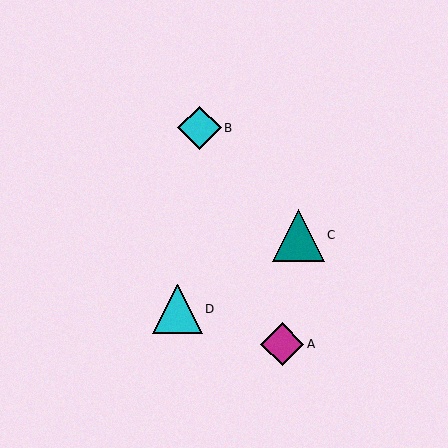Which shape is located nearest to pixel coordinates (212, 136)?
The cyan diamond (labeled B) at (199, 128) is nearest to that location.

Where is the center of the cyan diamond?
The center of the cyan diamond is at (199, 128).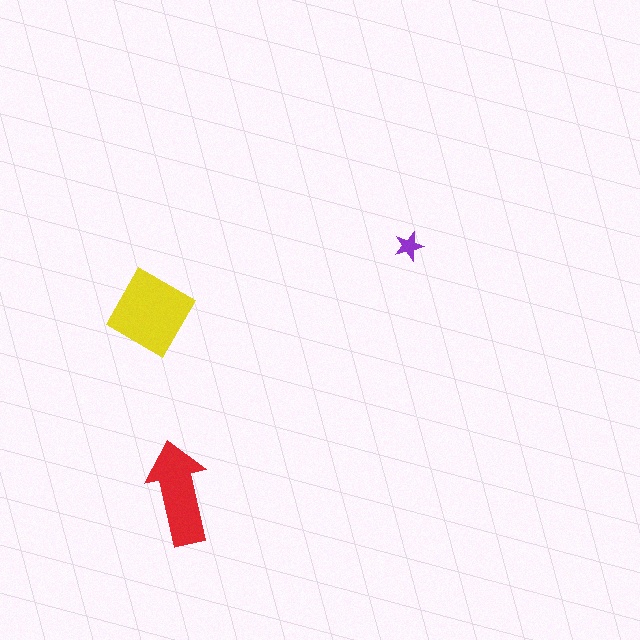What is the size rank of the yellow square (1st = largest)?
1st.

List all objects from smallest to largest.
The purple star, the red arrow, the yellow square.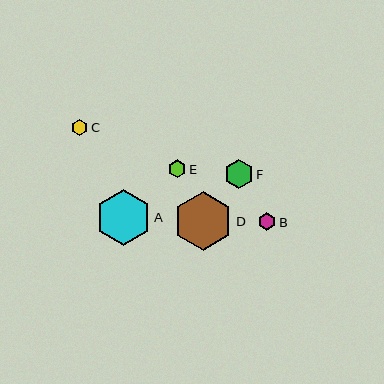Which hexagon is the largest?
Hexagon D is the largest with a size of approximately 59 pixels.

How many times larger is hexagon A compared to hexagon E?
Hexagon A is approximately 3.1 times the size of hexagon E.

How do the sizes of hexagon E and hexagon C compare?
Hexagon E and hexagon C are approximately the same size.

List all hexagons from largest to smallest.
From largest to smallest: D, A, F, E, B, C.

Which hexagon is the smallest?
Hexagon C is the smallest with a size of approximately 16 pixels.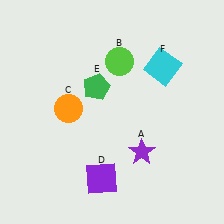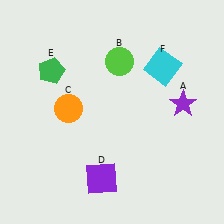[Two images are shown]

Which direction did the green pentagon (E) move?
The green pentagon (E) moved left.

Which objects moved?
The objects that moved are: the purple star (A), the green pentagon (E).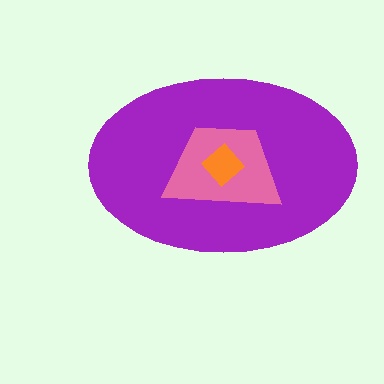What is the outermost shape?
The purple ellipse.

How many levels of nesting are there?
3.